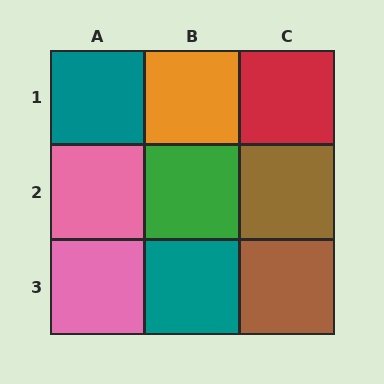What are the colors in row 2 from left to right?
Pink, green, brown.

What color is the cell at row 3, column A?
Pink.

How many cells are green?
1 cell is green.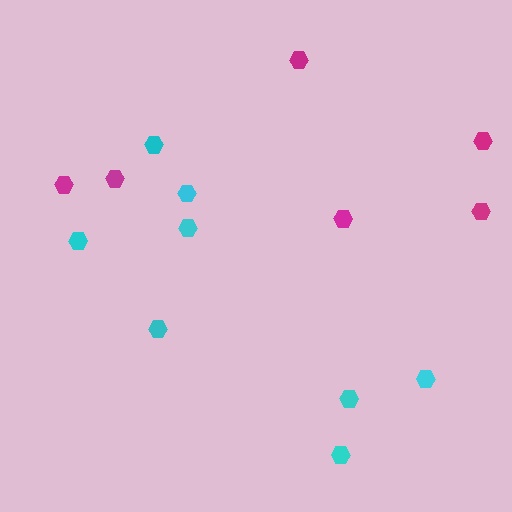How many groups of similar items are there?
There are 2 groups: one group of magenta hexagons (6) and one group of cyan hexagons (8).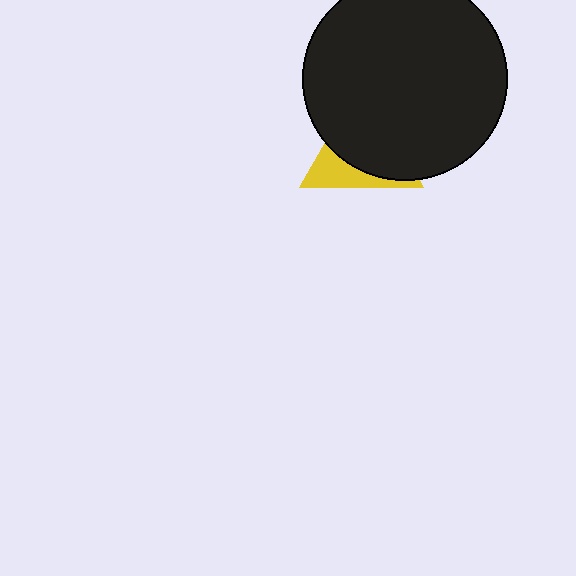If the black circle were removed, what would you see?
You would see the complete yellow triangle.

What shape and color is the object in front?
The object in front is a black circle.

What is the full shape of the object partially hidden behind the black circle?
The partially hidden object is a yellow triangle.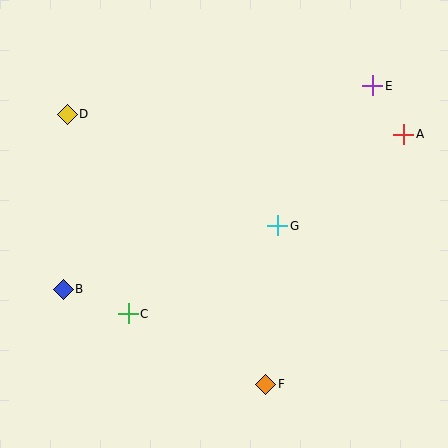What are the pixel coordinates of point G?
Point G is at (278, 226).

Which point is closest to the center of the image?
Point G at (278, 226) is closest to the center.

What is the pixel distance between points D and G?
The distance between D and G is 238 pixels.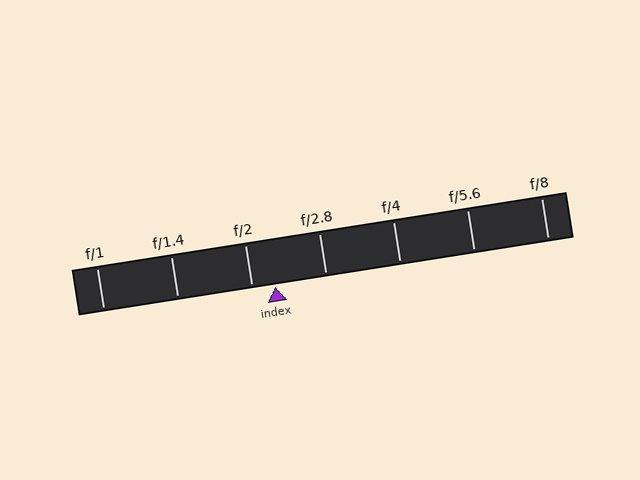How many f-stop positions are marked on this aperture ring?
There are 7 f-stop positions marked.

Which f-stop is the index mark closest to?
The index mark is closest to f/2.